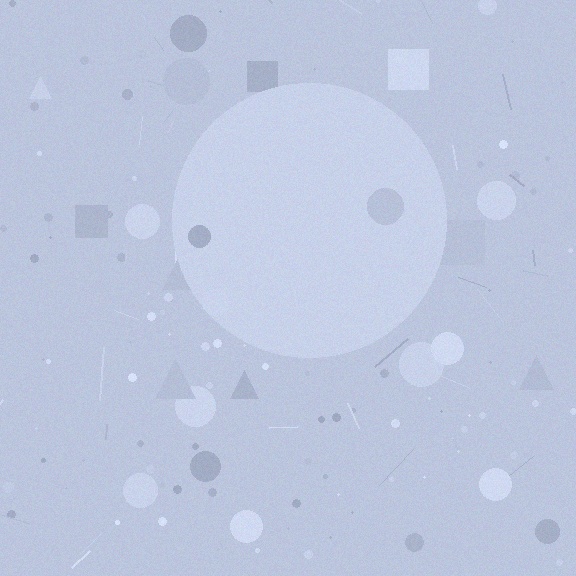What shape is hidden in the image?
A circle is hidden in the image.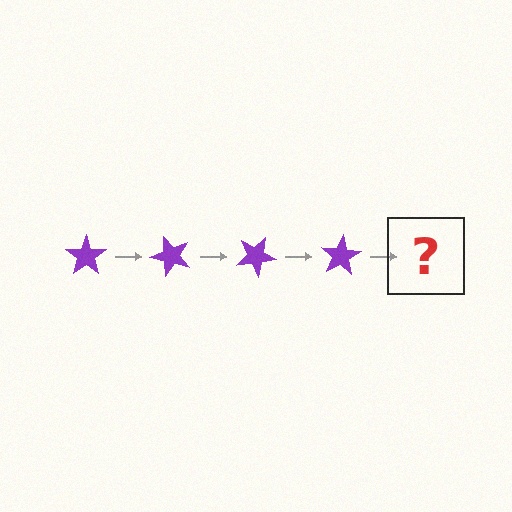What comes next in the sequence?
The next element should be a purple star rotated 200 degrees.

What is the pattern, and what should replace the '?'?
The pattern is that the star rotates 50 degrees each step. The '?' should be a purple star rotated 200 degrees.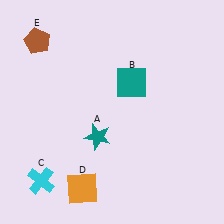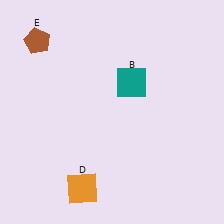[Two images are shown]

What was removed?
The cyan cross (C), the teal star (A) were removed in Image 2.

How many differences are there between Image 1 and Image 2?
There are 2 differences between the two images.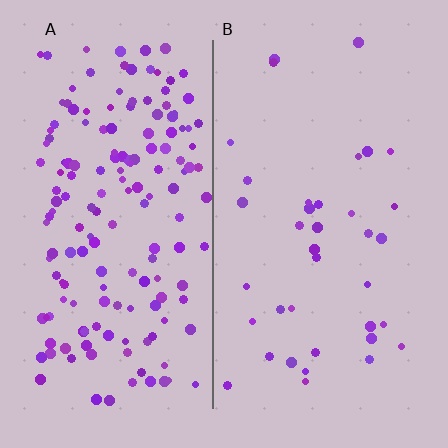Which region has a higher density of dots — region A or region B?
A (the left).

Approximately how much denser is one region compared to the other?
Approximately 4.4× — region A over region B.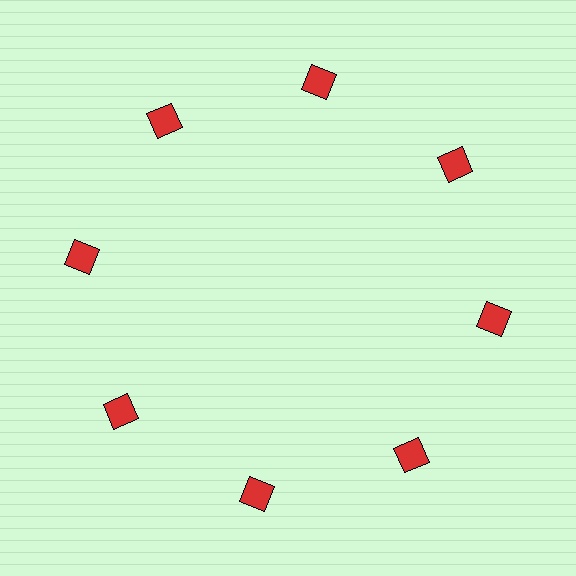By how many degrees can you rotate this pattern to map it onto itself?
The pattern maps onto itself every 45 degrees of rotation.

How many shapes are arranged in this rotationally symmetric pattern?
There are 8 shapes, arranged in 8 groups of 1.